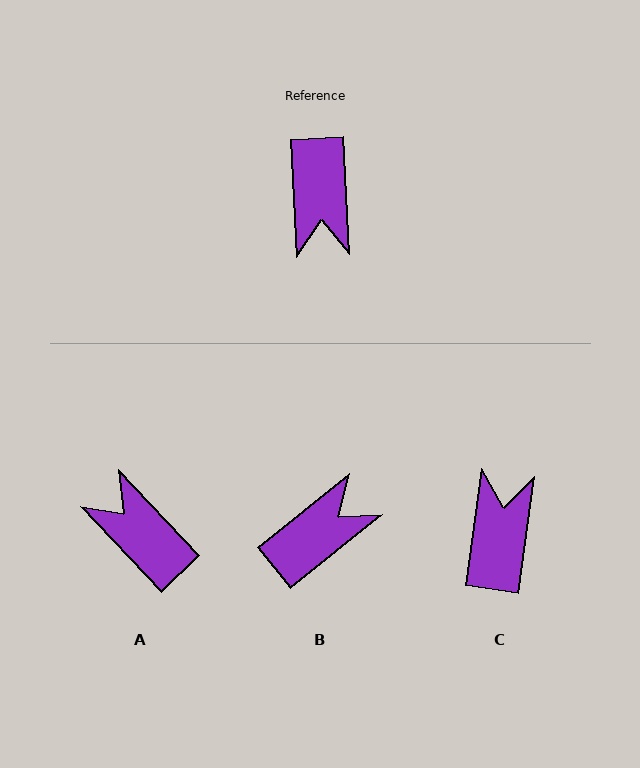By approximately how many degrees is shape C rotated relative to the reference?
Approximately 169 degrees counter-clockwise.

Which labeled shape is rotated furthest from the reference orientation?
C, about 169 degrees away.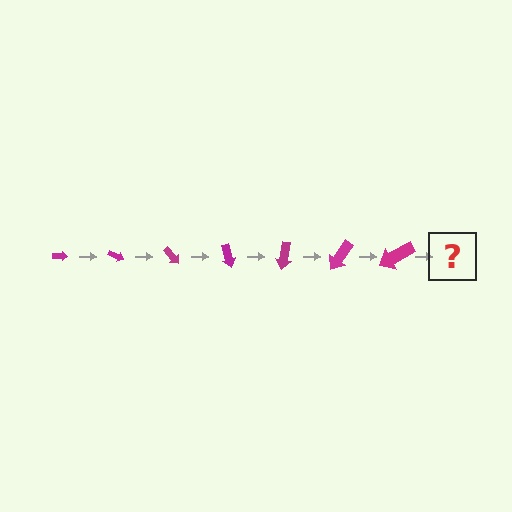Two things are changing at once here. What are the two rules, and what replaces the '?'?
The two rules are that the arrow grows larger each step and it rotates 25 degrees each step. The '?' should be an arrow, larger than the previous one and rotated 175 degrees from the start.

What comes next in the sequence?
The next element should be an arrow, larger than the previous one and rotated 175 degrees from the start.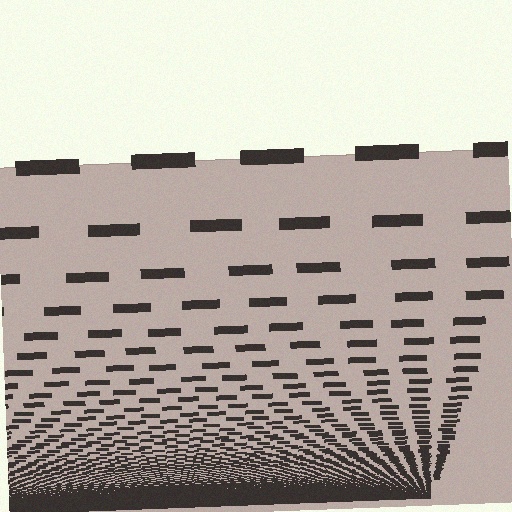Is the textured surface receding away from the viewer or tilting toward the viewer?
The surface appears to tilt toward the viewer. Texture elements get larger and sparser toward the top.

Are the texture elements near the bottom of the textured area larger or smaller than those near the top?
Smaller. The gradient is inverted — elements near the bottom are smaller and denser.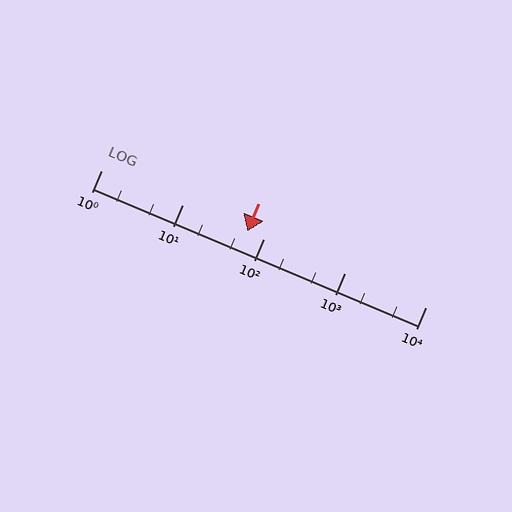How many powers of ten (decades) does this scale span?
The scale spans 4 decades, from 1 to 10000.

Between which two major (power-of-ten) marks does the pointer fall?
The pointer is between 10 and 100.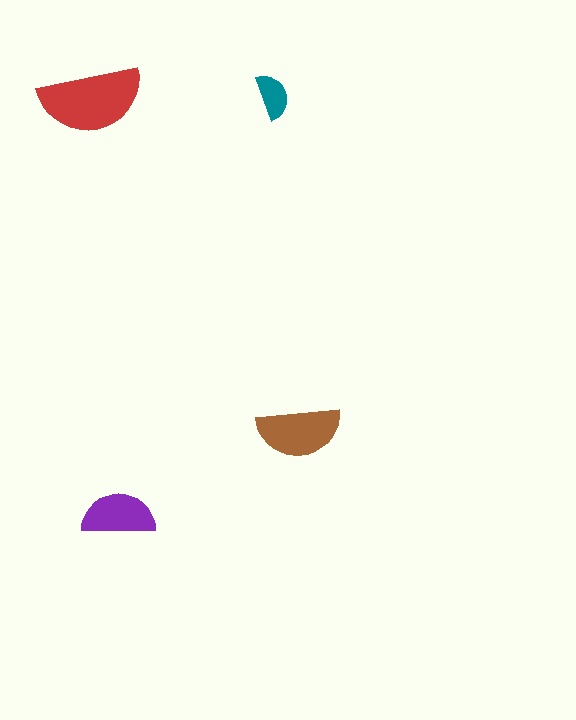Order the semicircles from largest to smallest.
the red one, the brown one, the purple one, the teal one.